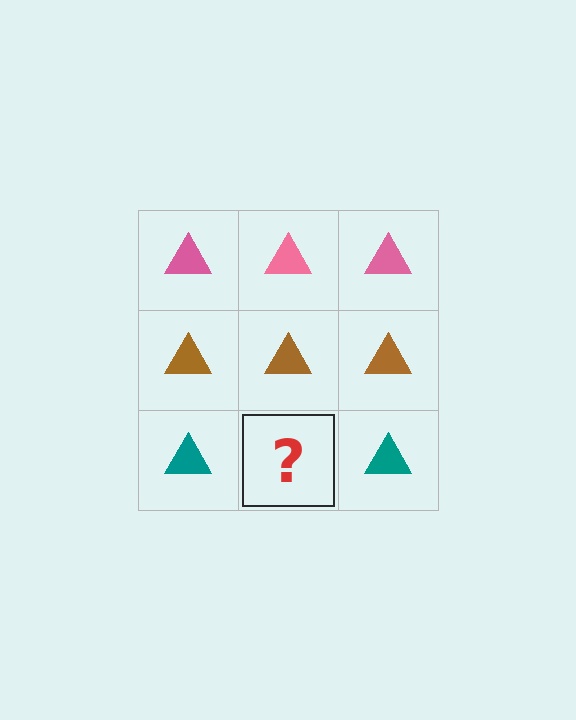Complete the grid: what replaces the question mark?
The question mark should be replaced with a teal triangle.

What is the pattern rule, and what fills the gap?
The rule is that each row has a consistent color. The gap should be filled with a teal triangle.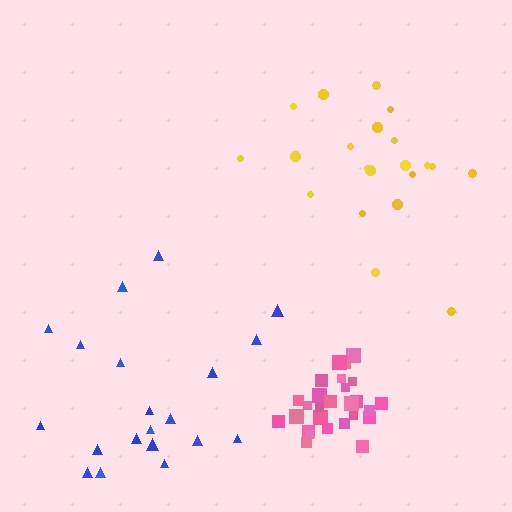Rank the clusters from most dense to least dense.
pink, yellow, blue.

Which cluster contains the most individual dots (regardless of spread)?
Pink (27).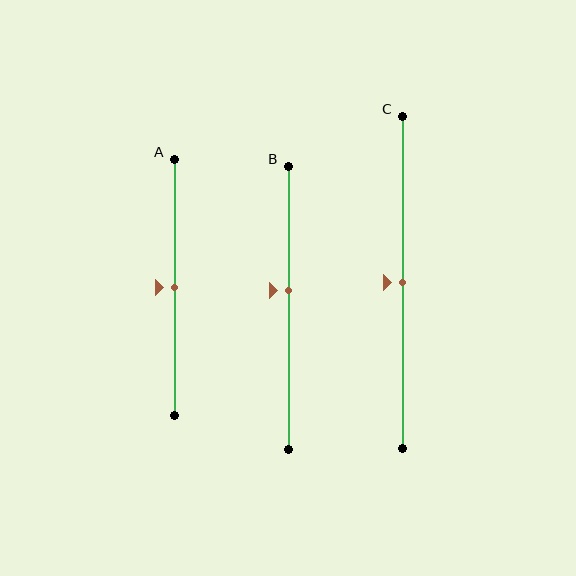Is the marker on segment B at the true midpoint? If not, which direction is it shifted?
No, the marker on segment B is shifted upward by about 6% of the segment length.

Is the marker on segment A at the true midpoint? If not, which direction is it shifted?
Yes, the marker on segment A is at the true midpoint.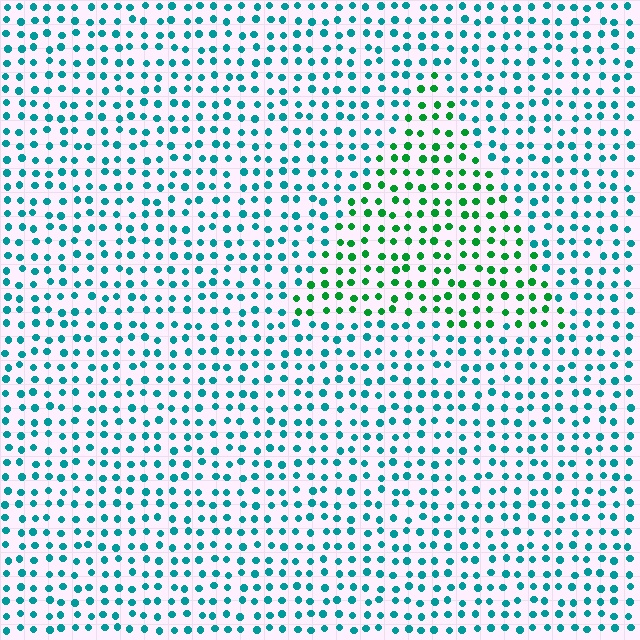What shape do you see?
I see a triangle.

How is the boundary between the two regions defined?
The boundary is defined purely by a slight shift in hue (about 44 degrees). Spacing, size, and orientation are identical on both sides.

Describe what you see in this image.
The image is filled with small teal elements in a uniform arrangement. A triangle-shaped region is visible where the elements are tinted to a slightly different hue, forming a subtle color boundary.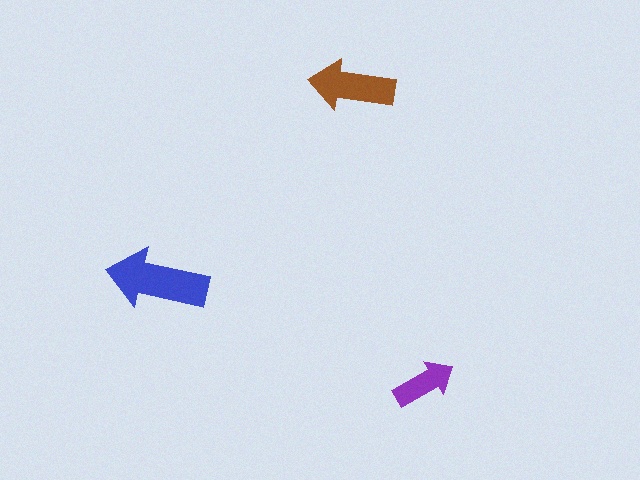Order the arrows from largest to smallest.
the blue one, the brown one, the purple one.